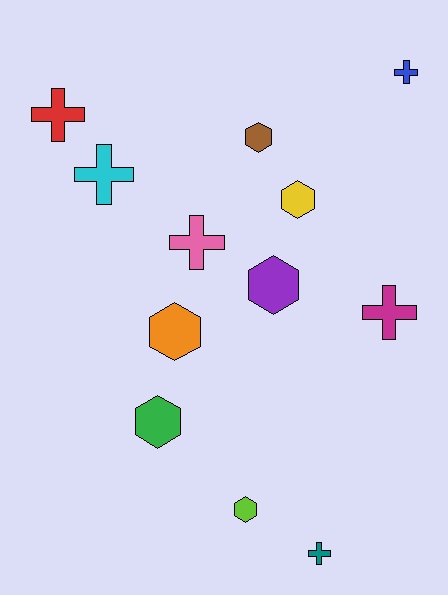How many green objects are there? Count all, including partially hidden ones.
There is 1 green object.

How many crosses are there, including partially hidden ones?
There are 6 crosses.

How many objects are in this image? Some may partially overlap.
There are 12 objects.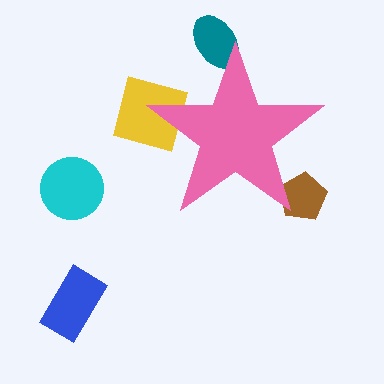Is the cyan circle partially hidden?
No, the cyan circle is fully visible.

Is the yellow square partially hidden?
Yes, the yellow square is partially hidden behind the pink star.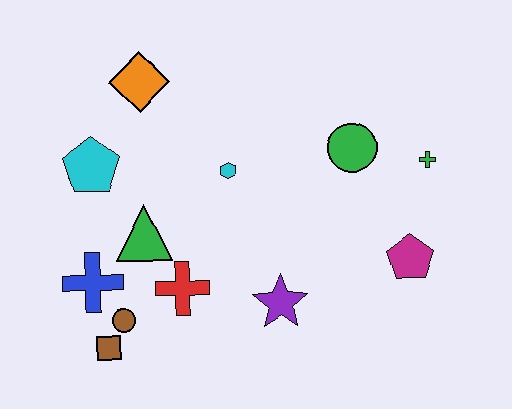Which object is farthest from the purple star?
The orange diamond is farthest from the purple star.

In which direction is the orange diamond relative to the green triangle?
The orange diamond is above the green triangle.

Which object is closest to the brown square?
The brown circle is closest to the brown square.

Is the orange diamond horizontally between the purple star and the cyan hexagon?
No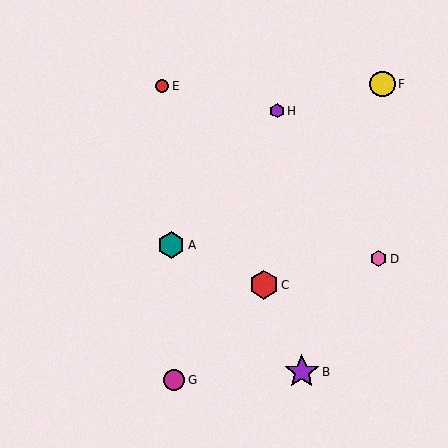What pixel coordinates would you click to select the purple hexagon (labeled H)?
Click at (277, 111) to select the purple hexagon H.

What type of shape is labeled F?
Shape F is a yellow circle.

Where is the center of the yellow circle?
The center of the yellow circle is at (382, 84).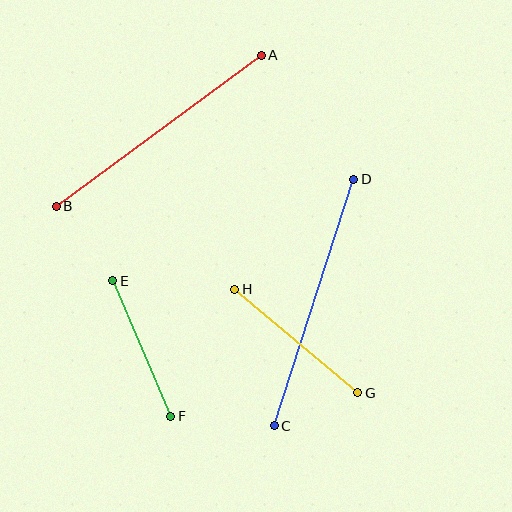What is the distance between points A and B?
The distance is approximately 255 pixels.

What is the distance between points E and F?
The distance is approximately 148 pixels.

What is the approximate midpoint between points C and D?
The midpoint is at approximately (314, 302) pixels.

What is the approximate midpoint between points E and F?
The midpoint is at approximately (142, 349) pixels.